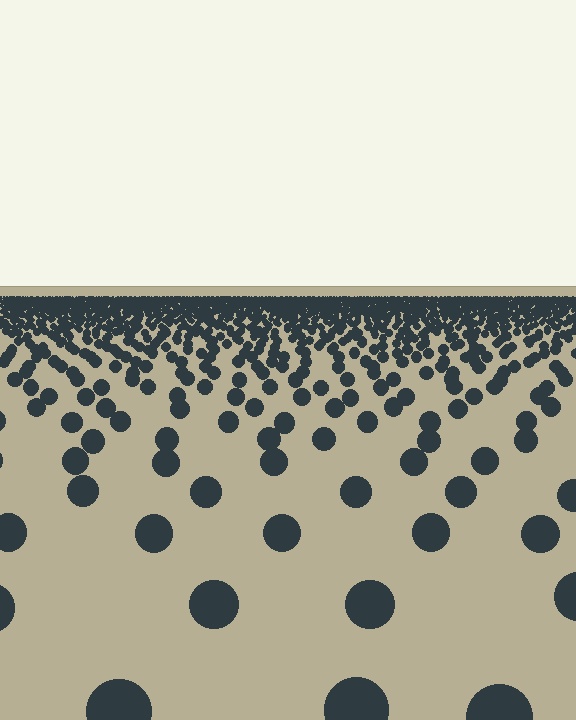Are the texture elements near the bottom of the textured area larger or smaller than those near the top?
Larger. Near the bottom, elements are closer to the viewer and appear at a bigger on-screen size.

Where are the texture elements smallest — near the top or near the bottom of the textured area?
Near the top.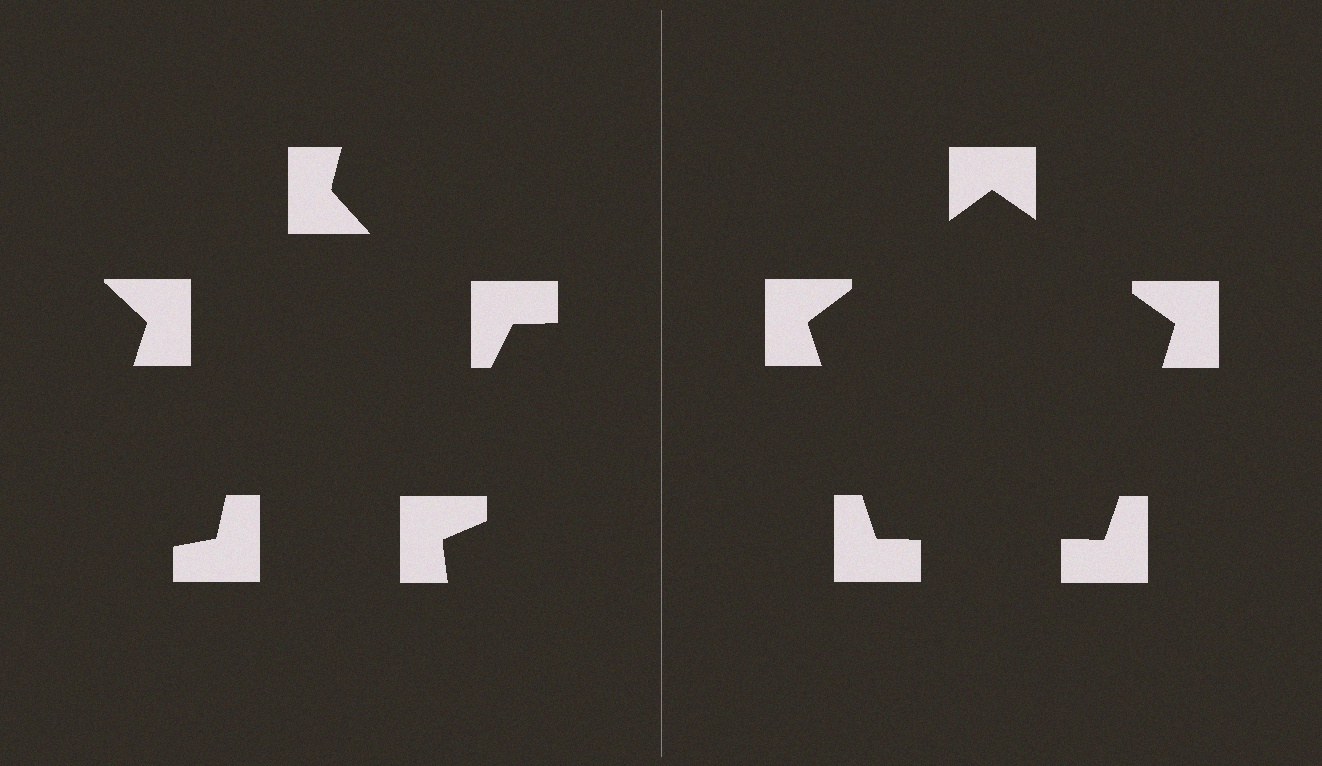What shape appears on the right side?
An illusory pentagon.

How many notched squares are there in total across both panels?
10 — 5 on each side.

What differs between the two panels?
The notched squares are positioned identically on both sides; only the wedge orientations differ. On the right they align to a pentagon; on the left they are misaligned.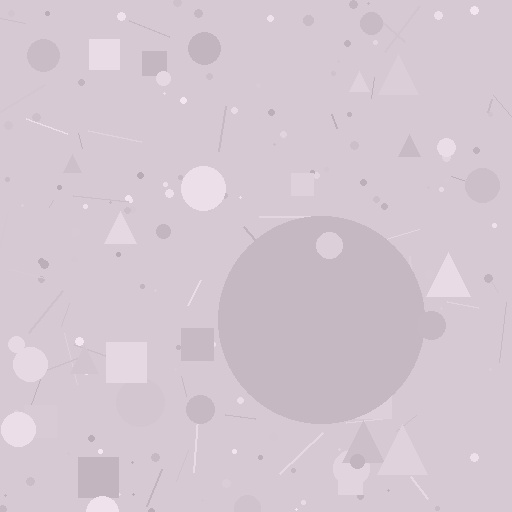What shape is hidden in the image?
A circle is hidden in the image.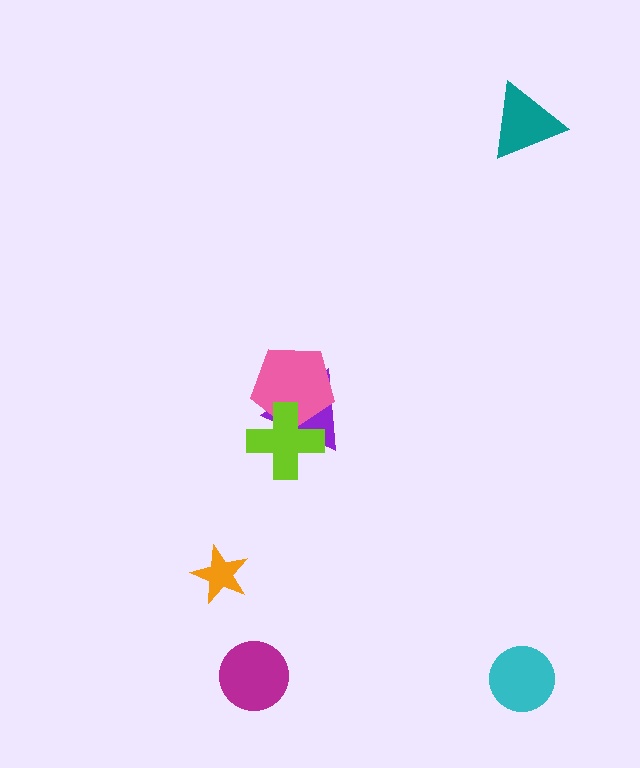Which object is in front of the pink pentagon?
The lime cross is in front of the pink pentagon.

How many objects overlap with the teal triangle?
0 objects overlap with the teal triangle.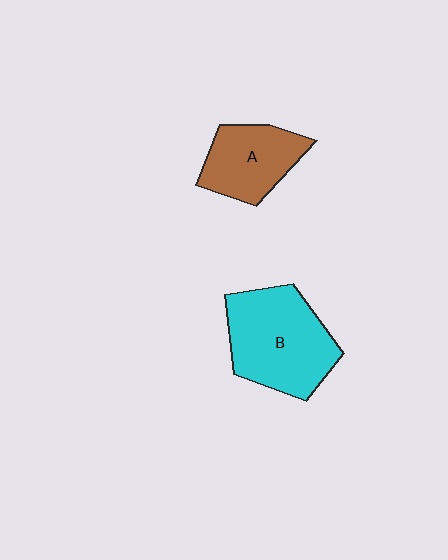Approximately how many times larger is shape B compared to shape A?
Approximately 1.5 times.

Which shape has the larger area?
Shape B (cyan).